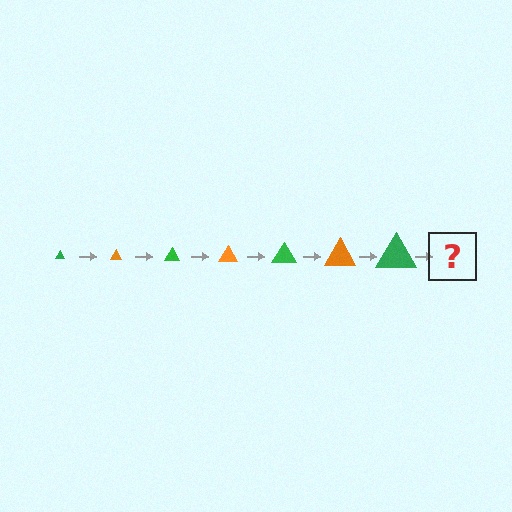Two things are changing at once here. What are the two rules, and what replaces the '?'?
The two rules are that the triangle grows larger each step and the color cycles through green and orange. The '?' should be an orange triangle, larger than the previous one.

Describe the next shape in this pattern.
It should be an orange triangle, larger than the previous one.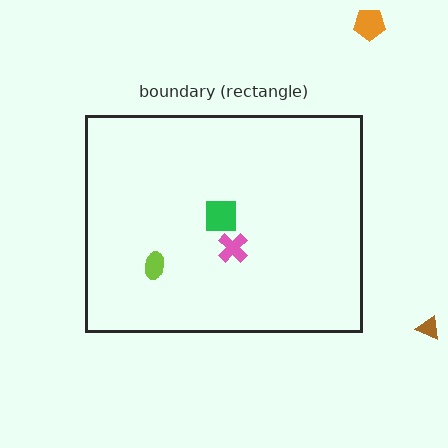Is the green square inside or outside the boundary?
Inside.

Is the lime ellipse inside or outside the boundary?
Inside.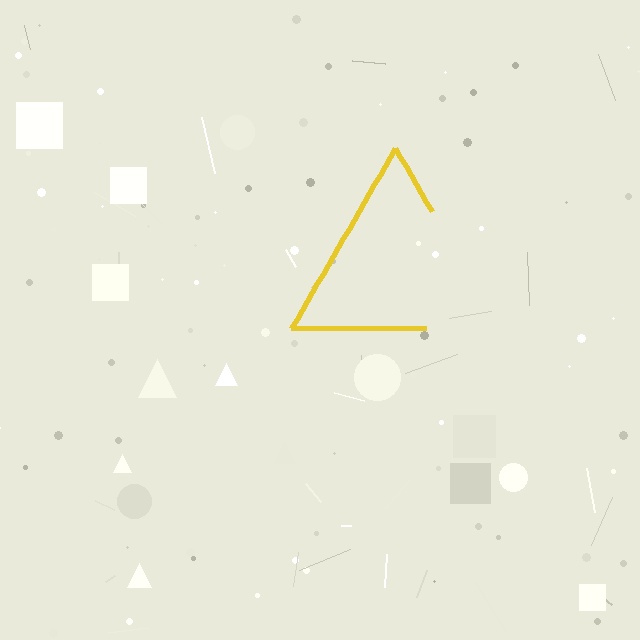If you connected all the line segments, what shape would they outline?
They would outline a triangle.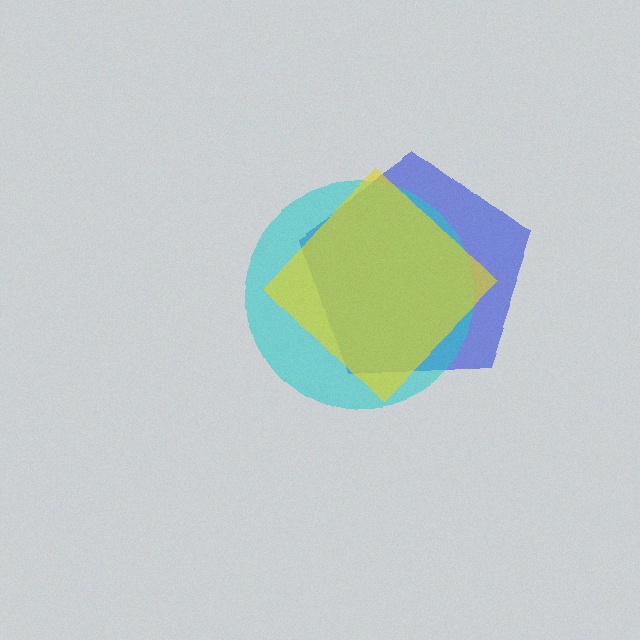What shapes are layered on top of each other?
The layered shapes are: a blue pentagon, a cyan circle, a yellow diamond.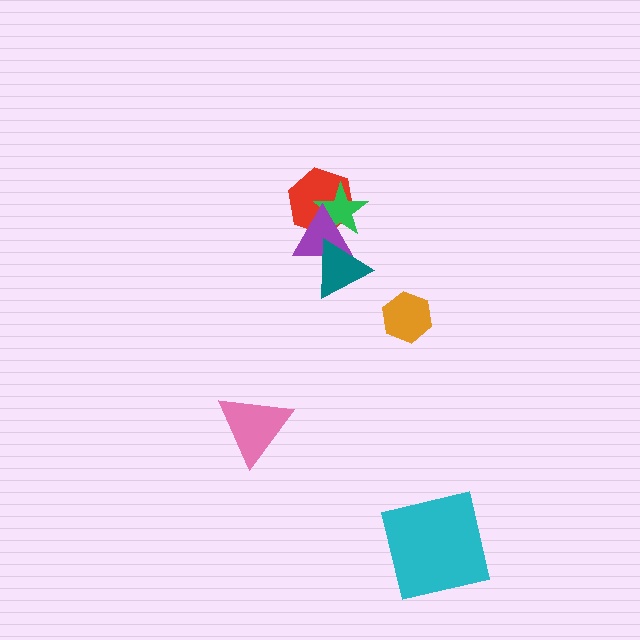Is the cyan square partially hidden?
No, no other shape covers it.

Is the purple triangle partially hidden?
Yes, it is partially covered by another shape.